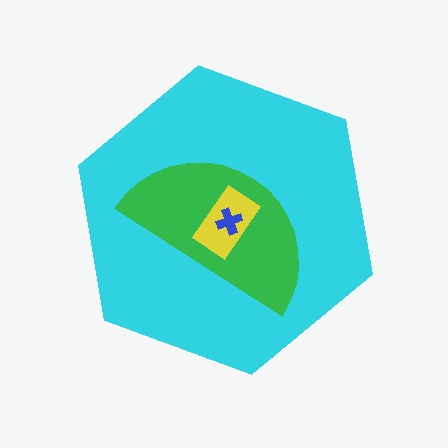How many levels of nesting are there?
4.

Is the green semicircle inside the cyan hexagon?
Yes.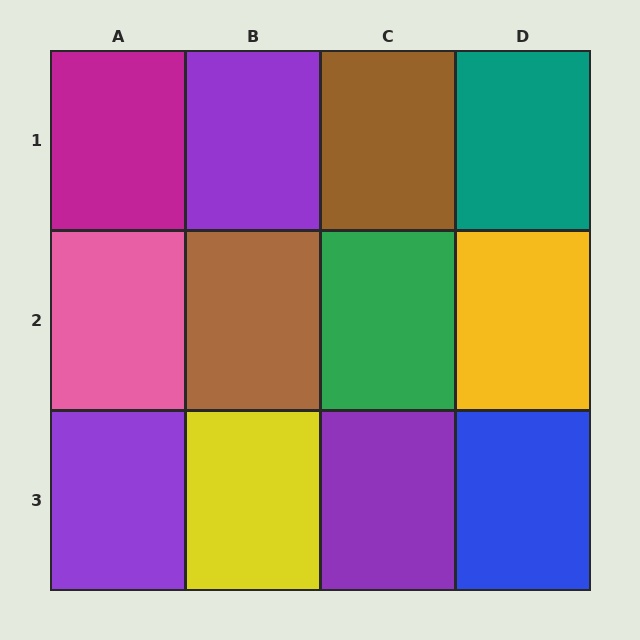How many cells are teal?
1 cell is teal.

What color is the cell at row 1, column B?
Purple.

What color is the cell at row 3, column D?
Blue.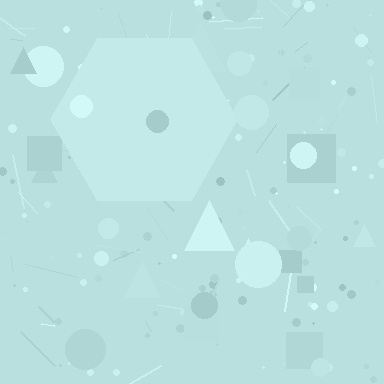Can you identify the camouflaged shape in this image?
The camouflaged shape is a hexagon.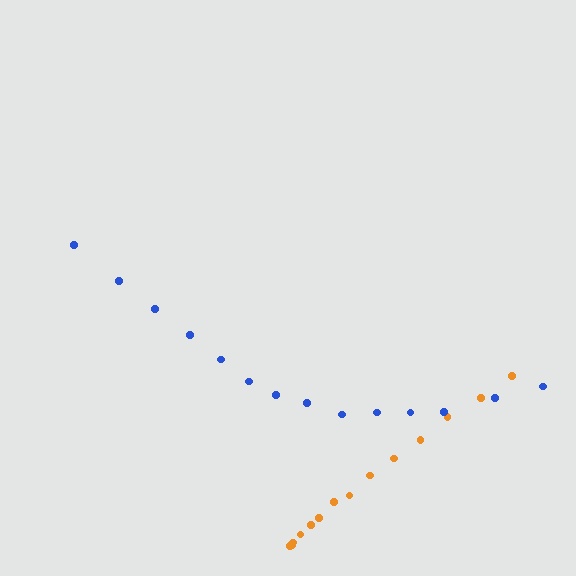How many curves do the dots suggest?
There are 2 distinct paths.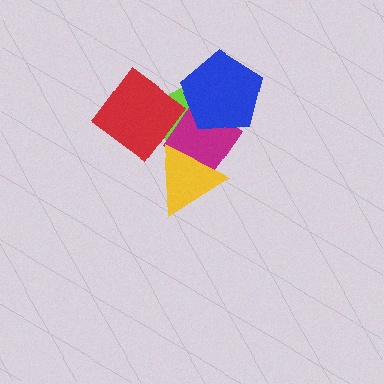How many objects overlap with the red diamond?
1 object overlaps with the red diamond.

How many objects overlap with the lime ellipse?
4 objects overlap with the lime ellipse.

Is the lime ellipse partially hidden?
Yes, it is partially covered by another shape.